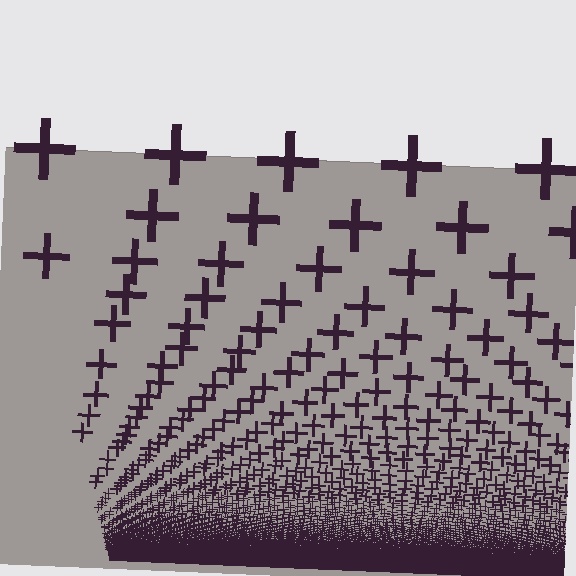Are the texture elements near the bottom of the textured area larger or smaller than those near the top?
Smaller. The gradient is inverted — elements near the bottom are smaller and denser.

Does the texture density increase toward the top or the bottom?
Density increases toward the bottom.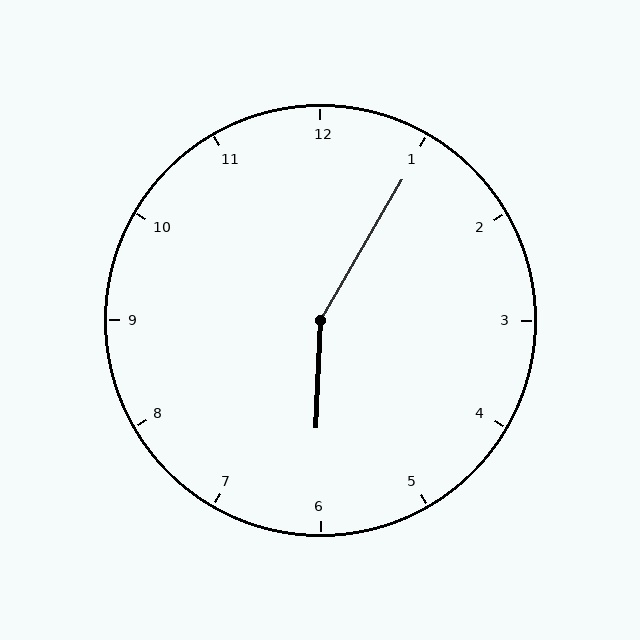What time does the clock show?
6:05.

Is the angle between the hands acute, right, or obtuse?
It is obtuse.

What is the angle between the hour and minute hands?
Approximately 152 degrees.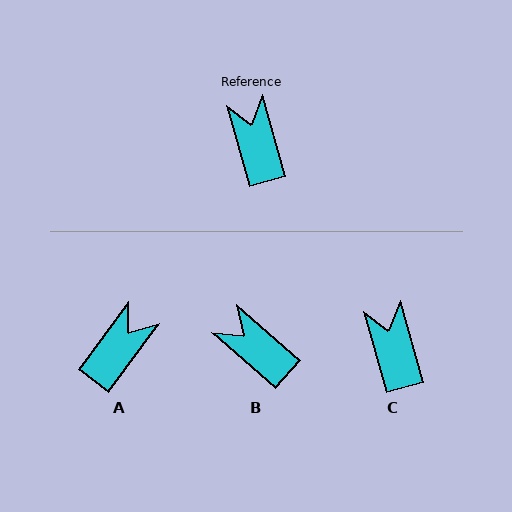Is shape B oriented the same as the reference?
No, it is off by about 33 degrees.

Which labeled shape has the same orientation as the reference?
C.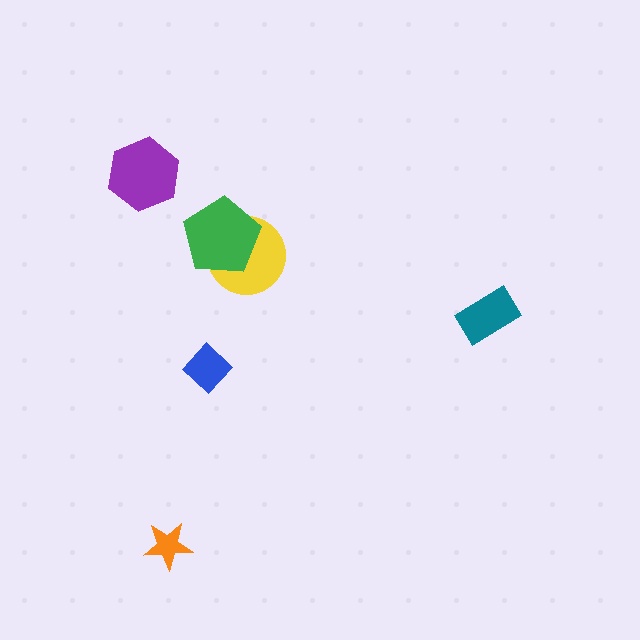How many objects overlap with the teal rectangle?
0 objects overlap with the teal rectangle.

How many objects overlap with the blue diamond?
0 objects overlap with the blue diamond.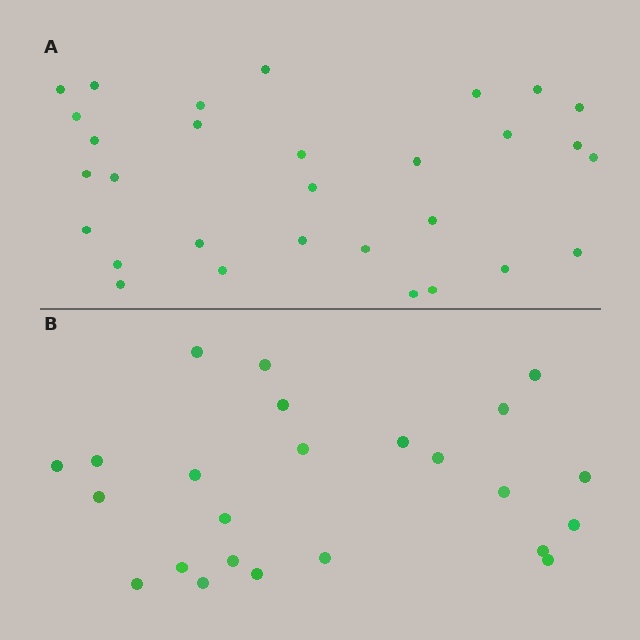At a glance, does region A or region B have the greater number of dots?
Region A (the top region) has more dots.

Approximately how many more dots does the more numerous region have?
Region A has about 6 more dots than region B.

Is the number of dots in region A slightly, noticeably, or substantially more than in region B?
Region A has noticeably more, but not dramatically so. The ratio is roughly 1.2 to 1.